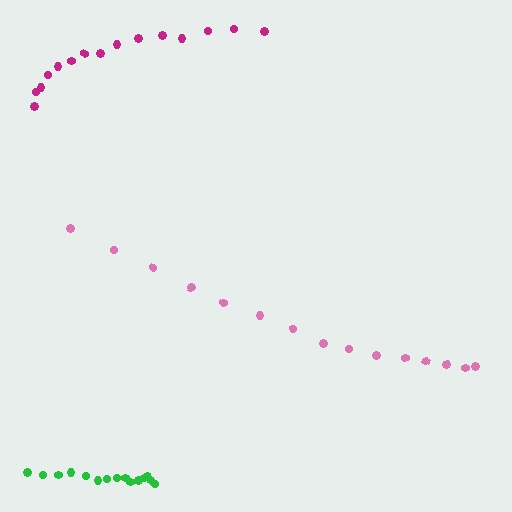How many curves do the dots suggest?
There are 3 distinct paths.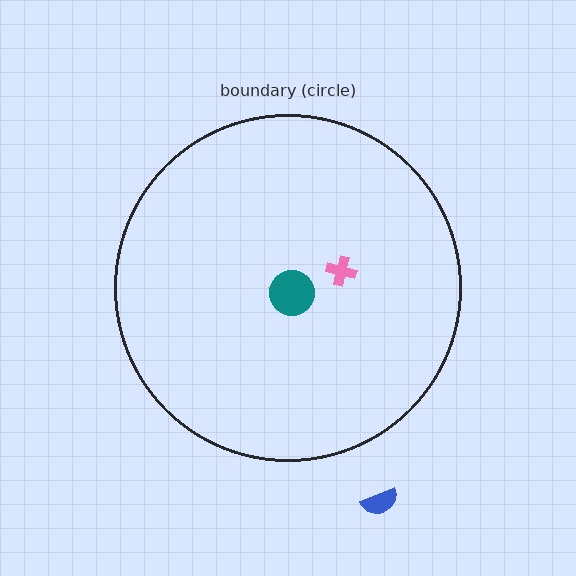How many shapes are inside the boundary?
3 inside, 1 outside.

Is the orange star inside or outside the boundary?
Inside.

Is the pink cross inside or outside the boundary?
Inside.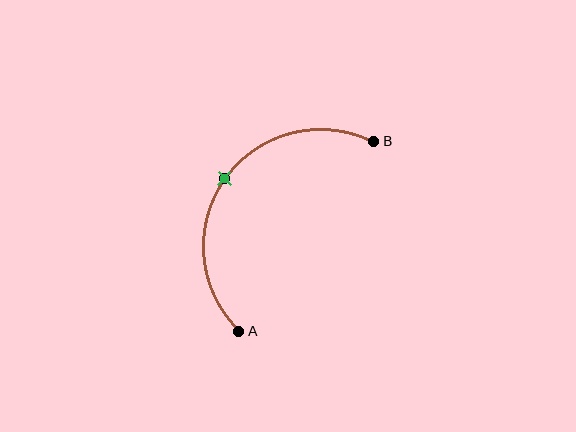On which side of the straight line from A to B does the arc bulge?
The arc bulges above and to the left of the straight line connecting A and B.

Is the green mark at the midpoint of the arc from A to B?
Yes. The green mark lies on the arc at equal arc-length from both A and B — it is the arc midpoint.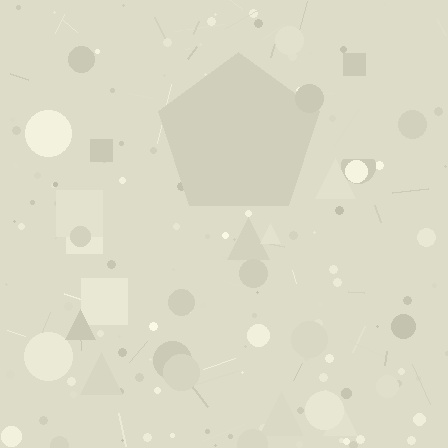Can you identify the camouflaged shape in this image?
The camouflaged shape is a pentagon.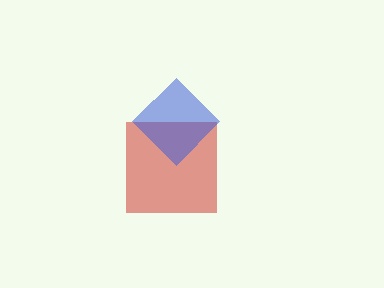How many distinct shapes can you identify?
There are 2 distinct shapes: a red square, a blue diamond.